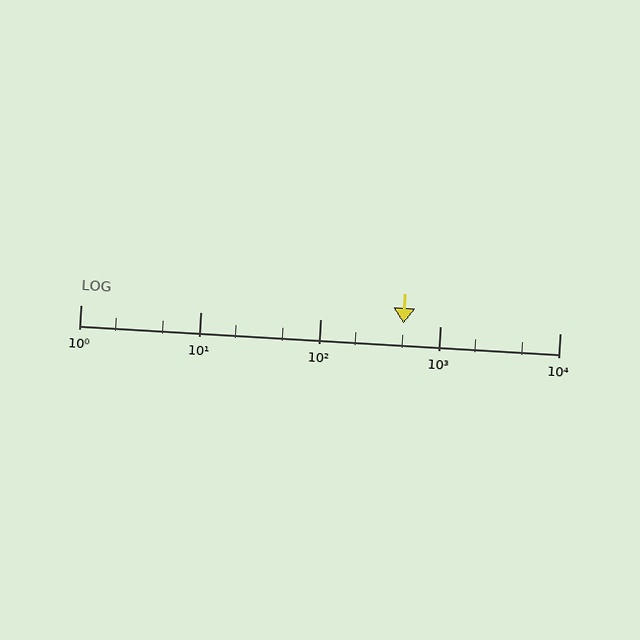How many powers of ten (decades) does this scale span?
The scale spans 4 decades, from 1 to 10000.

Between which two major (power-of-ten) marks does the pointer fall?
The pointer is between 100 and 1000.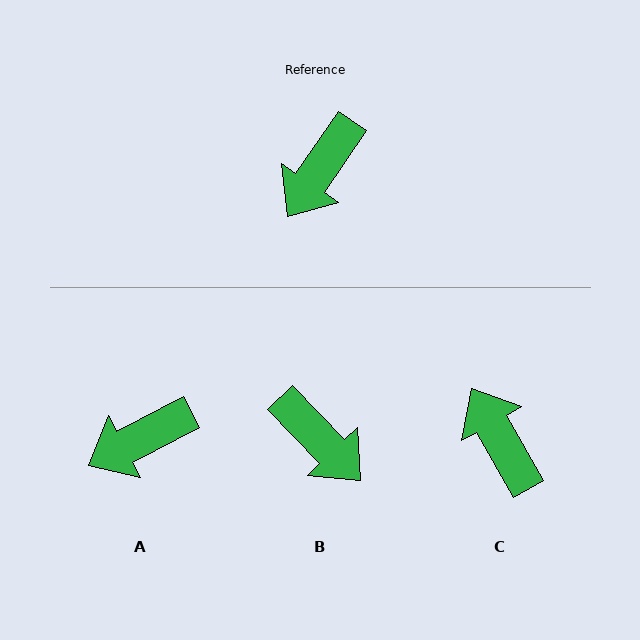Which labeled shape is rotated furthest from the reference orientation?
C, about 116 degrees away.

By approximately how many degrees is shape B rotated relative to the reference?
Approximately 78 degrees counter-clockwise.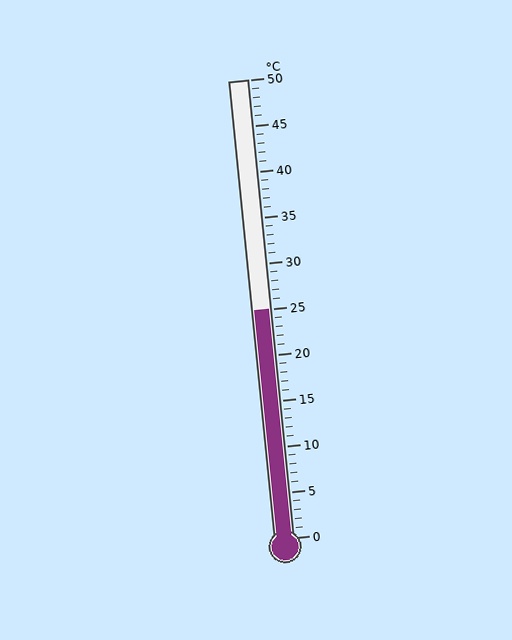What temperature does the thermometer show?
The thermometer shows approximately 25°C.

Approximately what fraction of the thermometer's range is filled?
The thermometer is filled to approximately 50% of its range.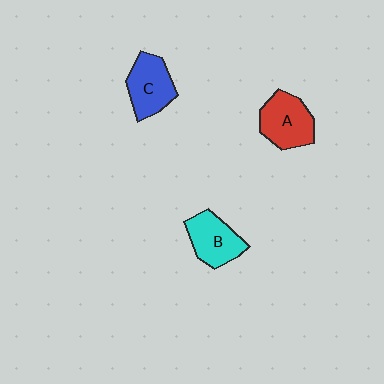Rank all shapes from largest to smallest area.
From largest to smallest: A (red), C (blue), B (cyan).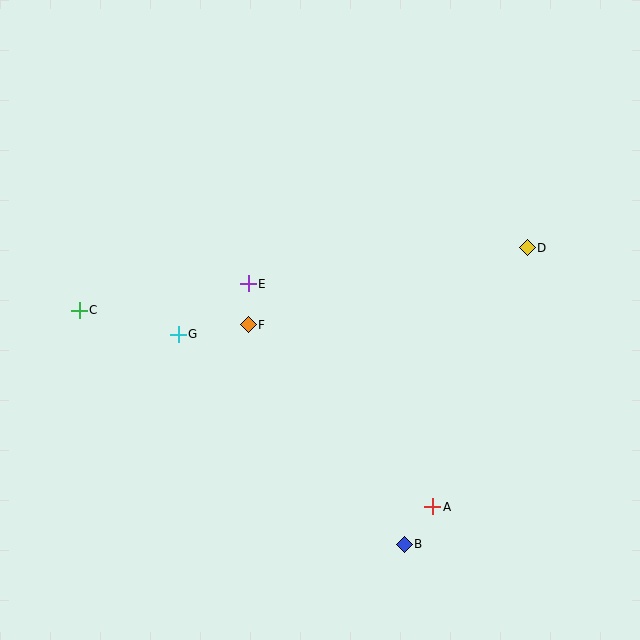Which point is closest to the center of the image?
Point F at (248, 325) is closest to the center.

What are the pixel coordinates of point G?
Point G is at (178, 334).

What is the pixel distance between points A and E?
The distance between A and E is 290 pixels.